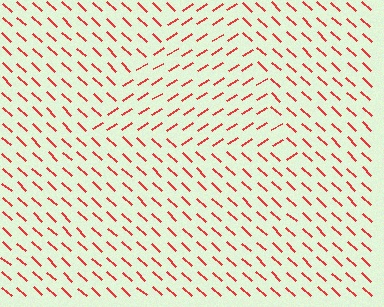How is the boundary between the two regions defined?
The boundary is defined purely by a change in line orientation (approximately 75 degrees difference). All lines are the same color and thickness.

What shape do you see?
I see a triangle.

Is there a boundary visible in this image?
Yes, there is a texture boundary formed by a change in line orientation.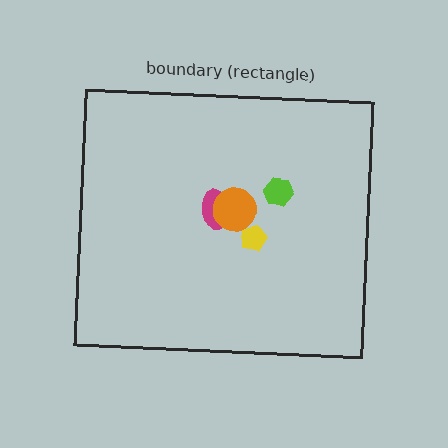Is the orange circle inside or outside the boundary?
Inside.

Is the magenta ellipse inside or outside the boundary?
Inside.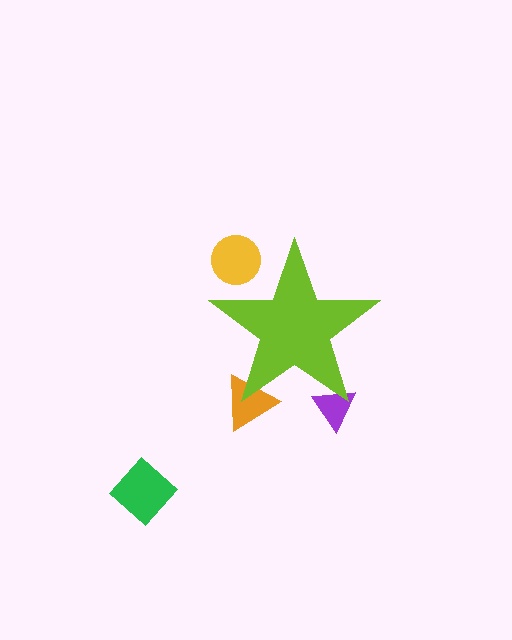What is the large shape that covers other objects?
A lime star.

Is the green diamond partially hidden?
No, the green diamond is fully visible.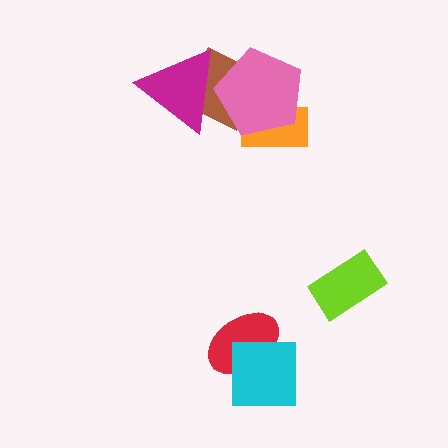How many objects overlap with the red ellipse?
1 object overlaps with the red ellipse.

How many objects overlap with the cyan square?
1 object overlaps with the cyan square.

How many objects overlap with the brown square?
2 objects overlap with the brown square.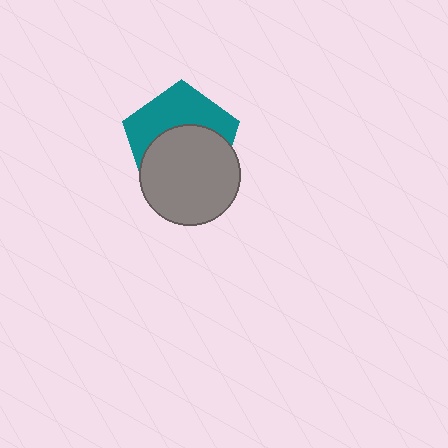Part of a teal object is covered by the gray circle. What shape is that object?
It is a pentagon.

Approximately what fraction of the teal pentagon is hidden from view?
Roughly 55% of the teal pentagon is hidden behind the gray circle.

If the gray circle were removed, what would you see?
You would see the complete teal pentagon.